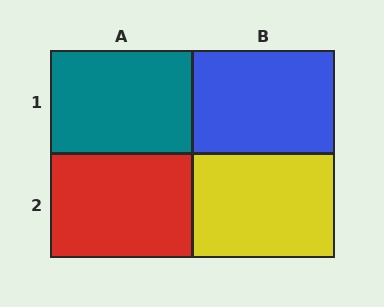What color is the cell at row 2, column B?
Yellow.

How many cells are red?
1 cell is red.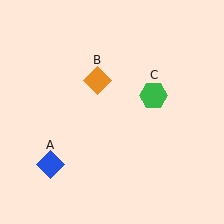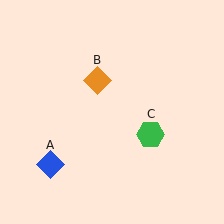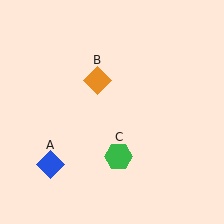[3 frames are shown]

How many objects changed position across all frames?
1 object changed position: green hexagon (object C).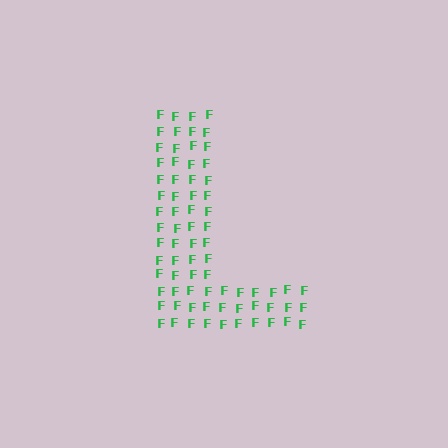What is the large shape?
The large shape is the letter L.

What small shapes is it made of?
It is made of small letter F's.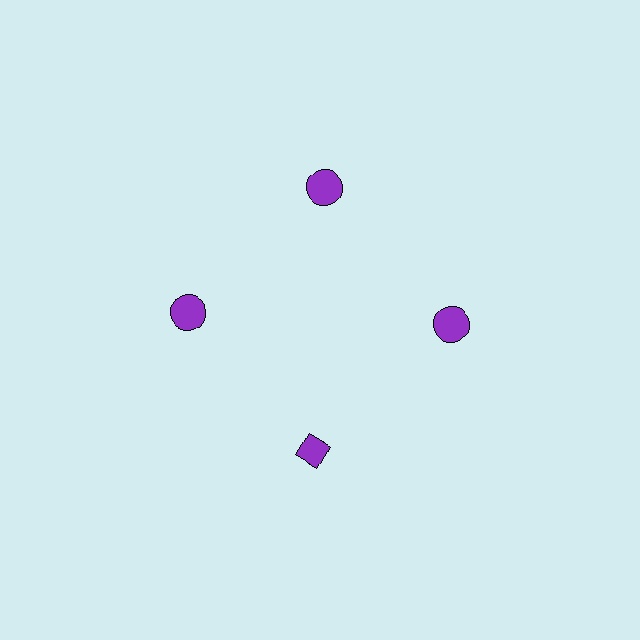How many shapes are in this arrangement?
There are 4 shapes arranged in a ring pattern.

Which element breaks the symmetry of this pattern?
The purple diamond at roughly the 6 o'clock position breaks the symmetry. All other shapes are purple circles.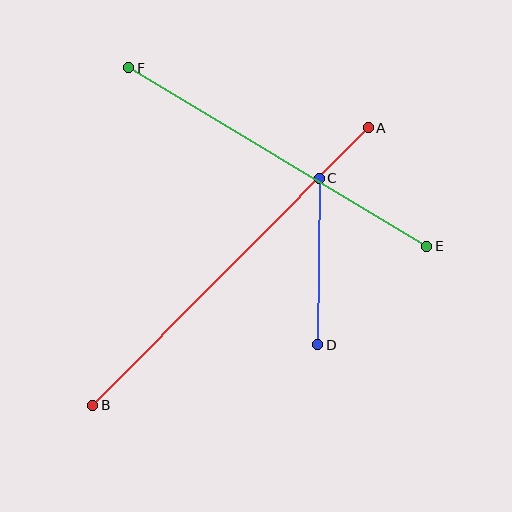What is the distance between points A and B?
The distance is approximately 391 pixels.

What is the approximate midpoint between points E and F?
The midpoint is at approximately (278, 157) pixels.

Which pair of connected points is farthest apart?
Points A and B are farthest apart.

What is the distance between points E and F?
The distance is approximately 347 pixels.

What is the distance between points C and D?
The distance is approximately 167 pixels.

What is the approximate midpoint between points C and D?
The midpoint is at approximately (318, 261) pixels.